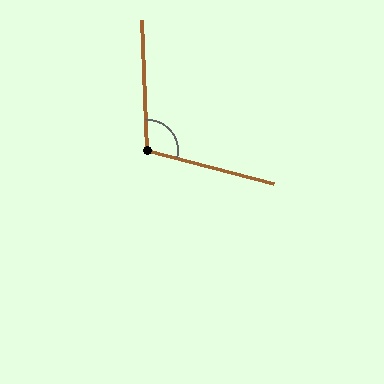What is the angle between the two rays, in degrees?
Approximately 107 degrees.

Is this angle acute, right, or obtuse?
It is obtuse.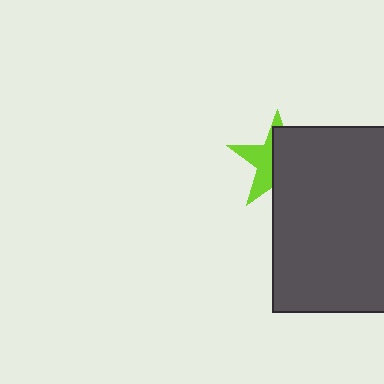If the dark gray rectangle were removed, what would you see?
You would see the complete lime star.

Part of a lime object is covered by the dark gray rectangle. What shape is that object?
It is a star.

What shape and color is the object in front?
The object in front is a dark gray rectangle.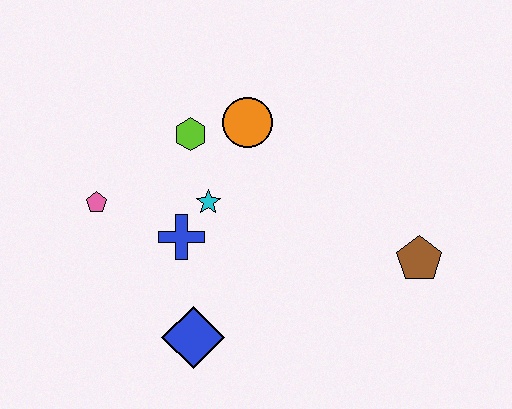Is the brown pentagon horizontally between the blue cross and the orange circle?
No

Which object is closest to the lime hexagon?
The orange circle is closest to the lime hexagon.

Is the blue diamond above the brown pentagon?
No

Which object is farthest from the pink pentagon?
The brown pentagon is farthest from the pink pentagon.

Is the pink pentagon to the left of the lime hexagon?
Yes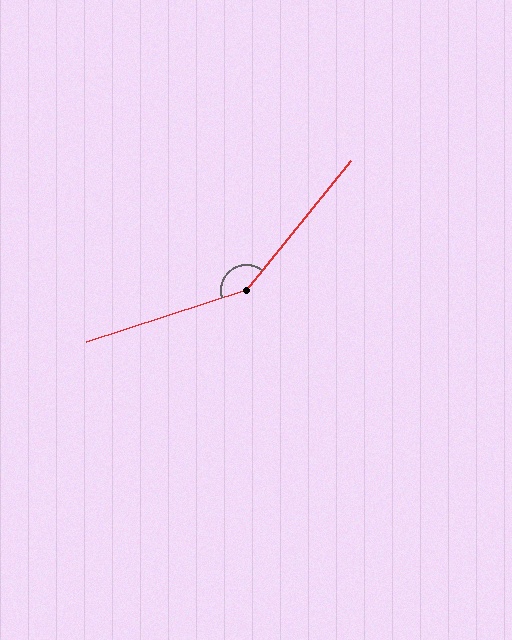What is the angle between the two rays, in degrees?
Approximately 147 degrees.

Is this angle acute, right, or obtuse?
It is obtuse.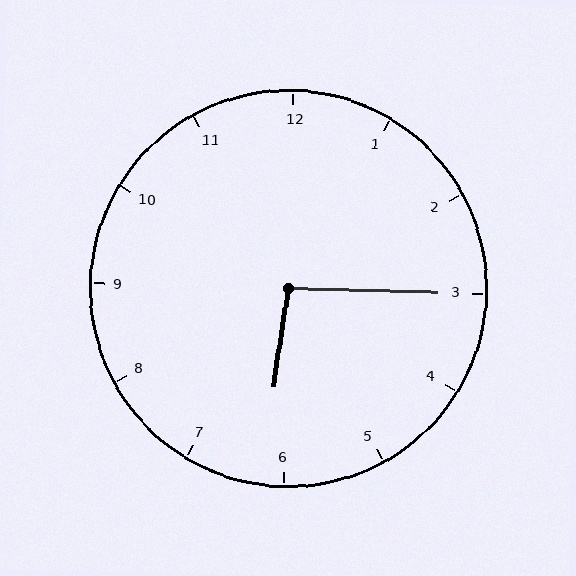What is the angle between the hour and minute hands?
Approximately 98 degrees.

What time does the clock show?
6:15.